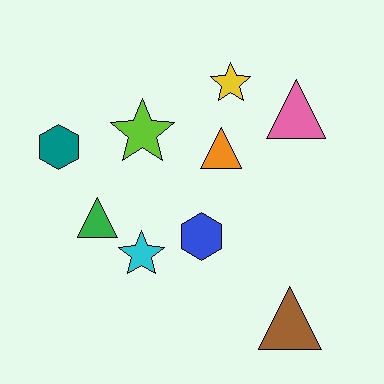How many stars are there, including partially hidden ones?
There are 3 stars.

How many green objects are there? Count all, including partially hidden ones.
There is 1 green object.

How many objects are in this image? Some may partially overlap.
There are 9 objects.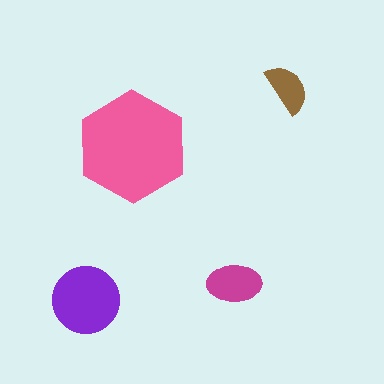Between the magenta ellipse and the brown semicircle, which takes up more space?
The magenta ellipse.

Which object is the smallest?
The brown semicircle.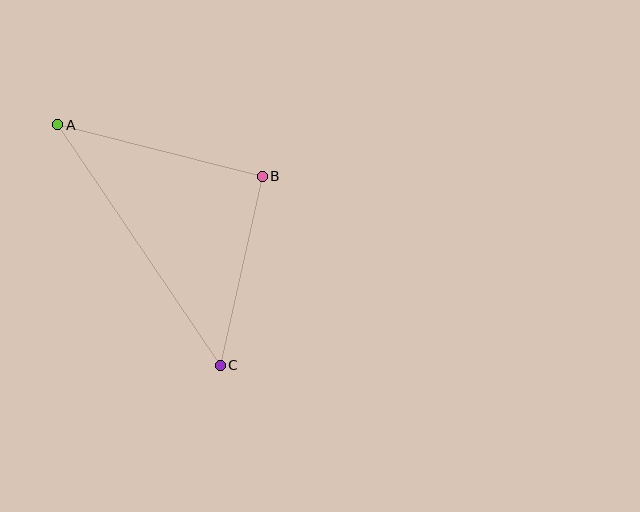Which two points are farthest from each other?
Points A and C are farthest from each other.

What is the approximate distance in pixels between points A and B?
The distance between A and B is approximately 211 pixels.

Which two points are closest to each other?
Points B and C are closest to each other.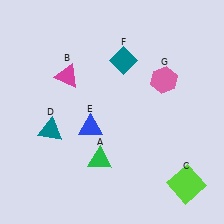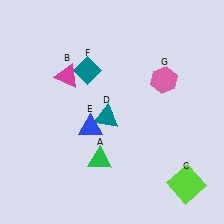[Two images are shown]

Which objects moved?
The objects that moved are: the teal triangle (D), the teal diamond (F).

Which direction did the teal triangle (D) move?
The teal triangle (D) moved right.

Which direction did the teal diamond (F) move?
The teal diamond (F) moved left.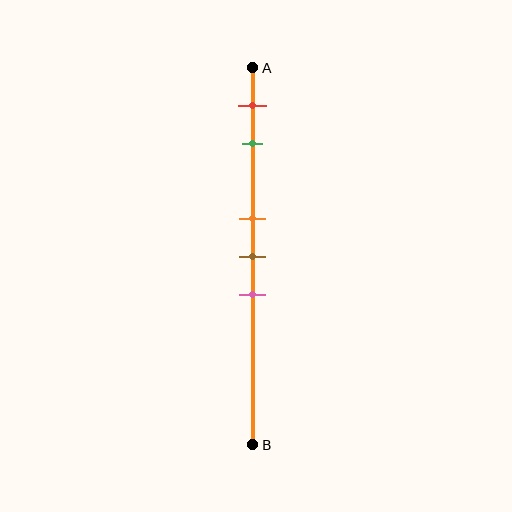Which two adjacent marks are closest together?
The orange and brown marks are the closest adjacent pair.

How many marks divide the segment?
There are 5 marks dividing the segment.